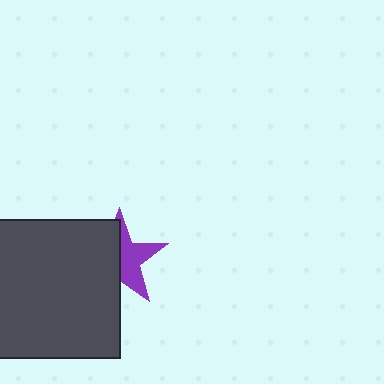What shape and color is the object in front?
The object in front is a dark gray square.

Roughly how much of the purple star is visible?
About half of it is visible (roughly 47%).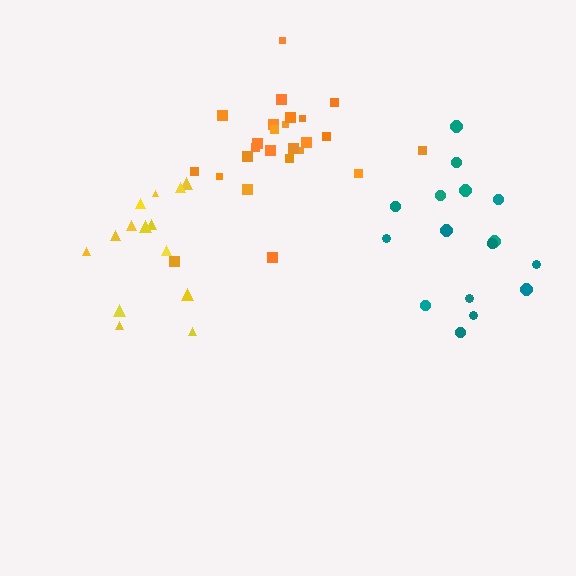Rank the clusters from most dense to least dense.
orange, yellow, teal.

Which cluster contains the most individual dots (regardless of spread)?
Orange (25).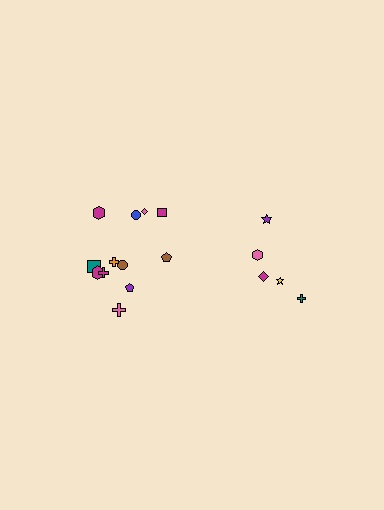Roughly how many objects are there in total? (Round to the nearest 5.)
Roughly 15 objects in total.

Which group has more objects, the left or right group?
The left group.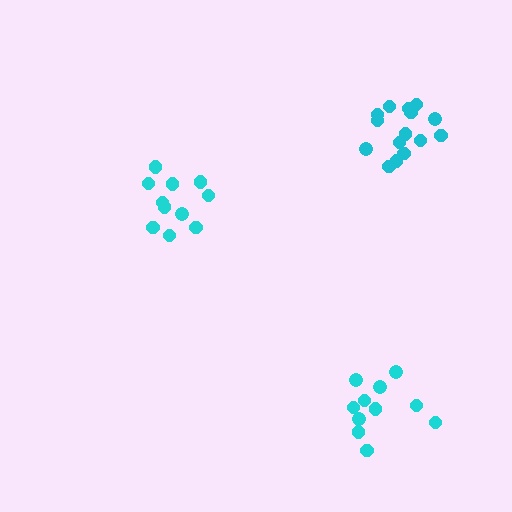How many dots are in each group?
Group 1: 15 dots, Group 2: 11 dots, Group 3: 11 dots (37 total).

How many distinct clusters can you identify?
There are 3 distinct clusters.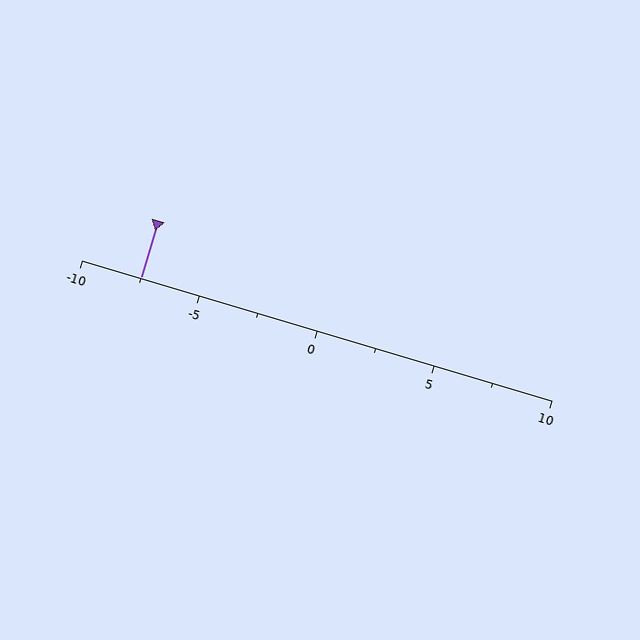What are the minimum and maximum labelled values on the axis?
The axis runs from -10 to 10.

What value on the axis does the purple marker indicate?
The marker indicates approximately -7.5.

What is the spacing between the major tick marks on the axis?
The major ticks are spaced 5 apart.